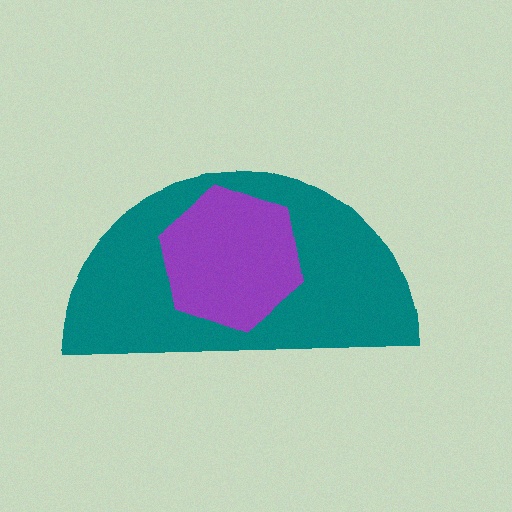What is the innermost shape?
The purple hexagon.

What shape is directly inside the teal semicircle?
The purple hexagon.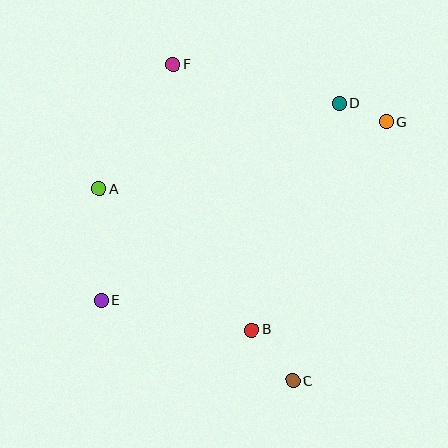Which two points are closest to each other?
Points D and G are closest to each other.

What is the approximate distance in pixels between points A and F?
The distance between A and F is approximately 145 pixels.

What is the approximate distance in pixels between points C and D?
The distance between C and D is approximately 281 pixels.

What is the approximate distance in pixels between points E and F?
The distance between E and F is approximately 247 pixels.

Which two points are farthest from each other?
Points C and F are farthest from each other.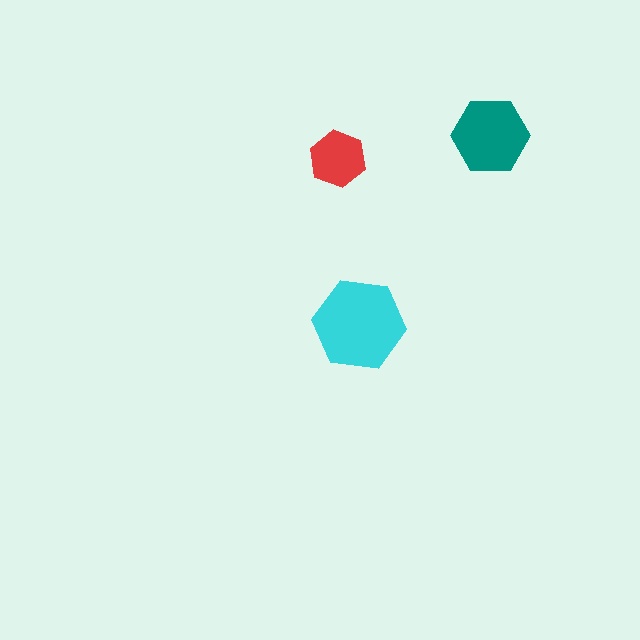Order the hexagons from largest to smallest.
the cyan one, the teal one, the red one.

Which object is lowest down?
The cyan hexagon is bottommost.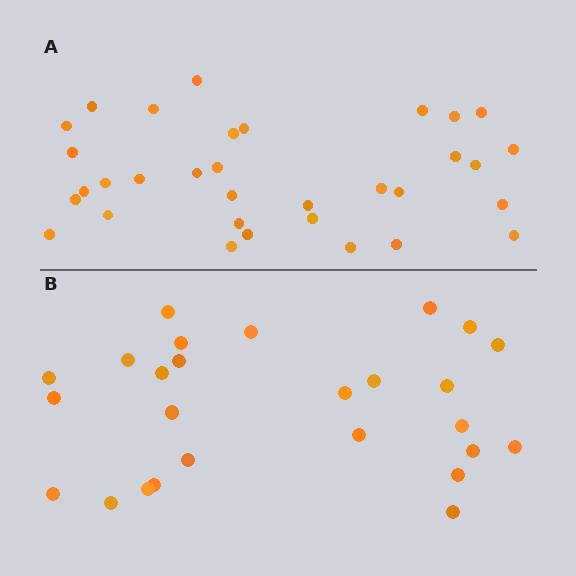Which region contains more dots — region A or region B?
Region A (the top region) has more dots.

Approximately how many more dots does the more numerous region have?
Region A has roughly 8 or so more dots than region B.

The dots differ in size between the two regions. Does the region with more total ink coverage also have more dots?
No. Region B has more total ink coverage because its dots are larger, but region A actually contains more individual dots. Total area can be misleading — the number of items is what matters here.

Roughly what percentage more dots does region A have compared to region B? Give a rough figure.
About 25% more.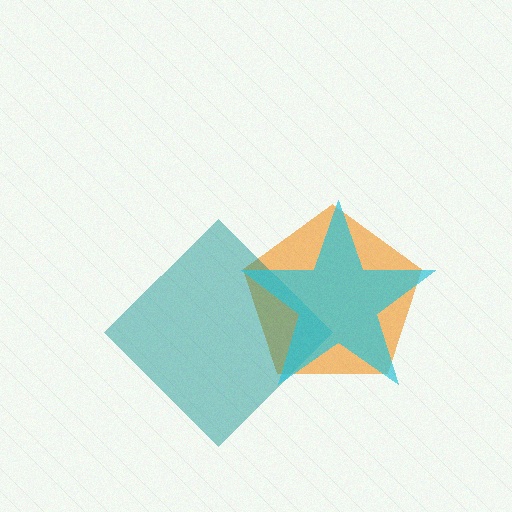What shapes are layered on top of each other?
The layered shapes are: an orange pentagon, a teal diamond, a cyan star.